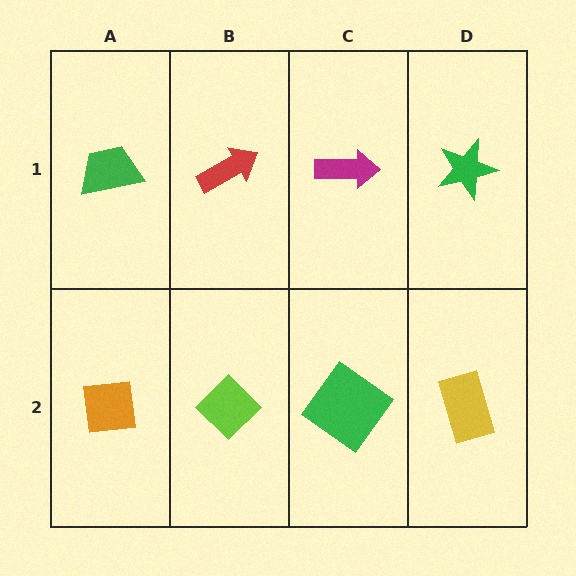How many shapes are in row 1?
4 shapes.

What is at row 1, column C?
A magenta arrow.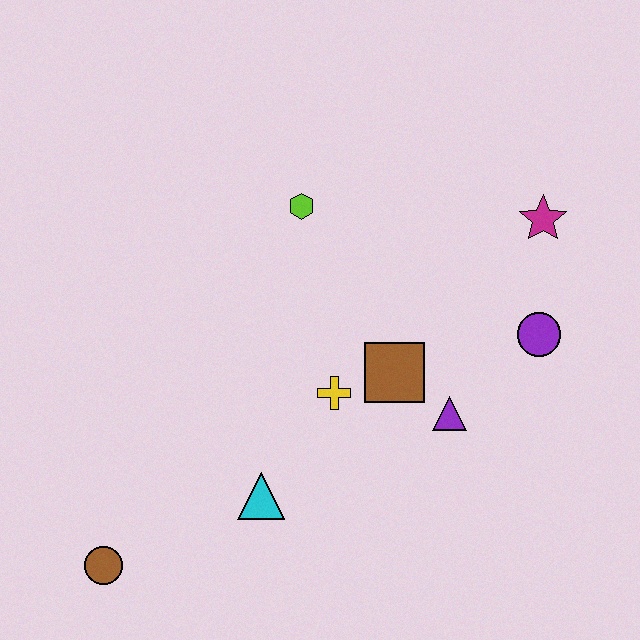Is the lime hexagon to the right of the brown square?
No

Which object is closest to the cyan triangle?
The yellow cross is closest to the cyan triangle.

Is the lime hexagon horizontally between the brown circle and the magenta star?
Yes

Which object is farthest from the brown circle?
The magenta star is farthest from the brown circle.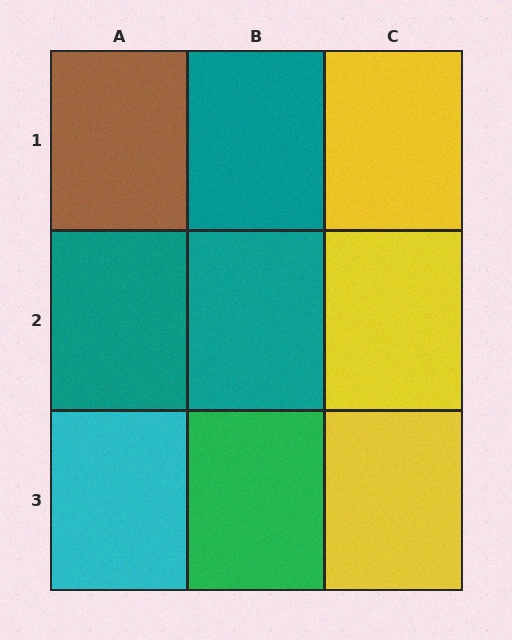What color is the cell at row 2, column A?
Teal.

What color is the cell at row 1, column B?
Teal.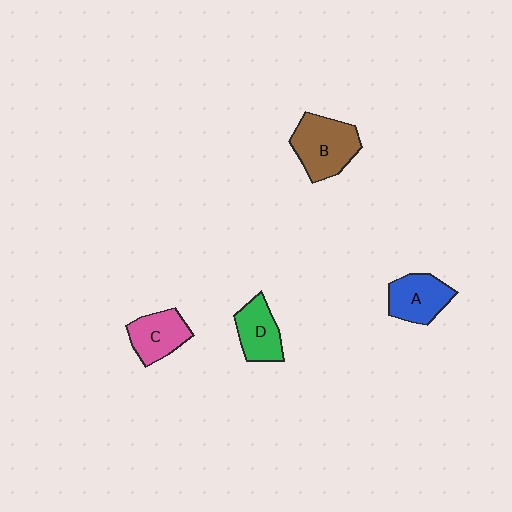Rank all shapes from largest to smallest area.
From largest to smallest: B (brown), A (blue), C (pink), D (green).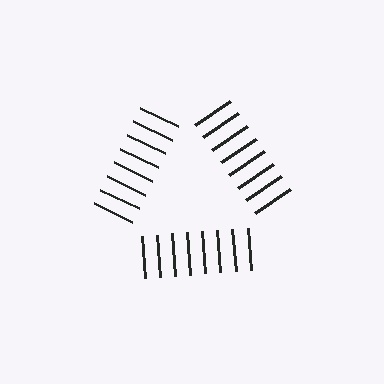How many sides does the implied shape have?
3 sides — the line-ends trace a triangle.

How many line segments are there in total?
24 — 8 along each of the 3 edges.